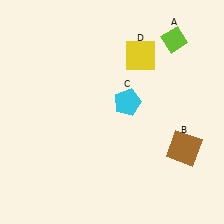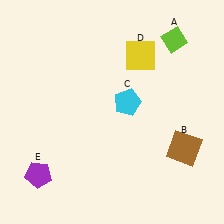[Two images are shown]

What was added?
A purple pentagon (E) was added in Image 2.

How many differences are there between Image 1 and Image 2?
There is 1 difference between the two images.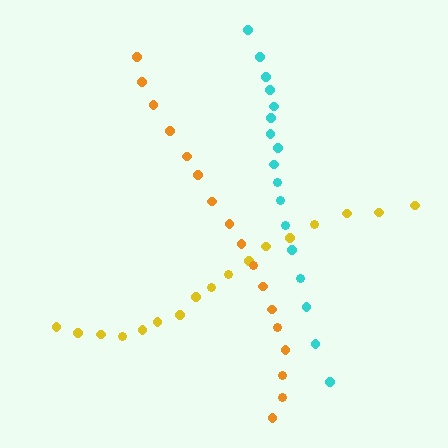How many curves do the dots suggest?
There are 3 distinct paths.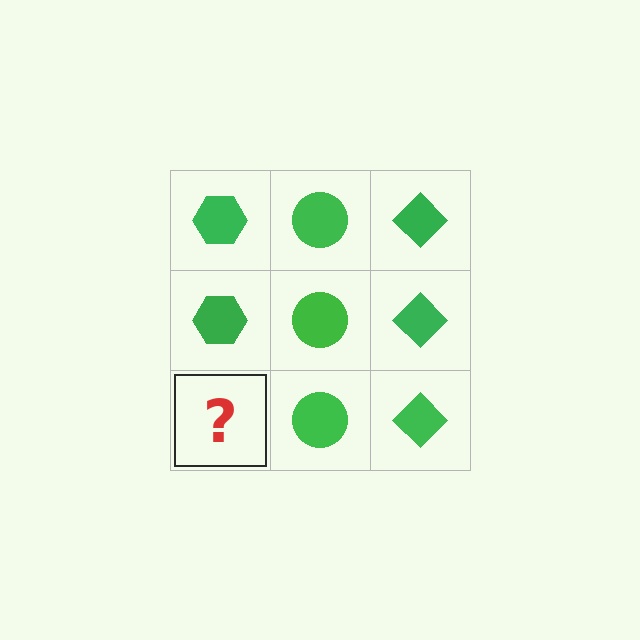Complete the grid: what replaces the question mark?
The question mark should be replaced with a green hexagon.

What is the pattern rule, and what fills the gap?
The rule is that each column has a consistent shape. The gap should be filled with a green hexagon.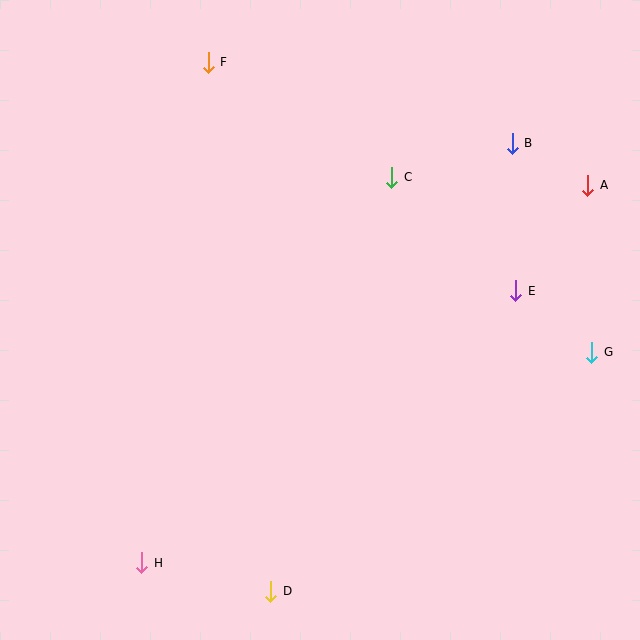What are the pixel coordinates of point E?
Point E is at (516, 291).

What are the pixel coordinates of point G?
Point G is at (592, 352).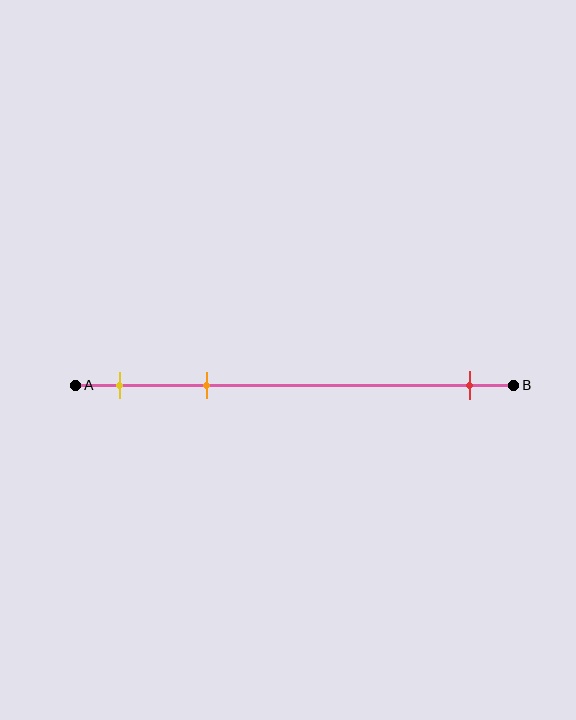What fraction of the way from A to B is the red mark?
The red mark is approximately 90% (0.9) of the way from A to B.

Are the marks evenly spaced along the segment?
No, the marks are not evenly spaced.